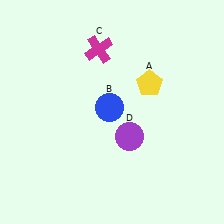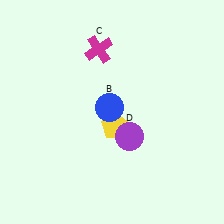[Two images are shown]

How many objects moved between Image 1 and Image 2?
1 object moved between the two images.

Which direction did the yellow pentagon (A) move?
The yellow pentagon (A) moved down.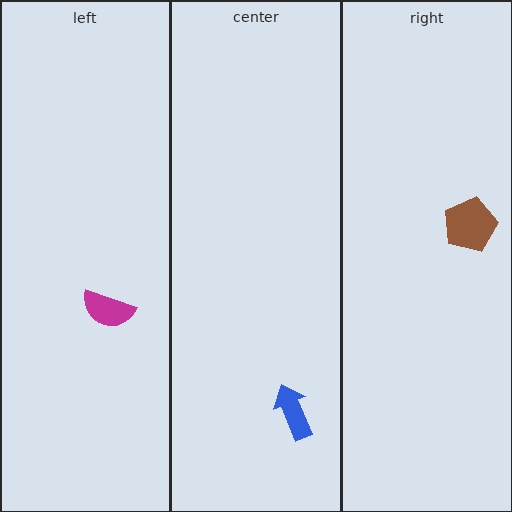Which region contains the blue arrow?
The center region.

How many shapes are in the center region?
1.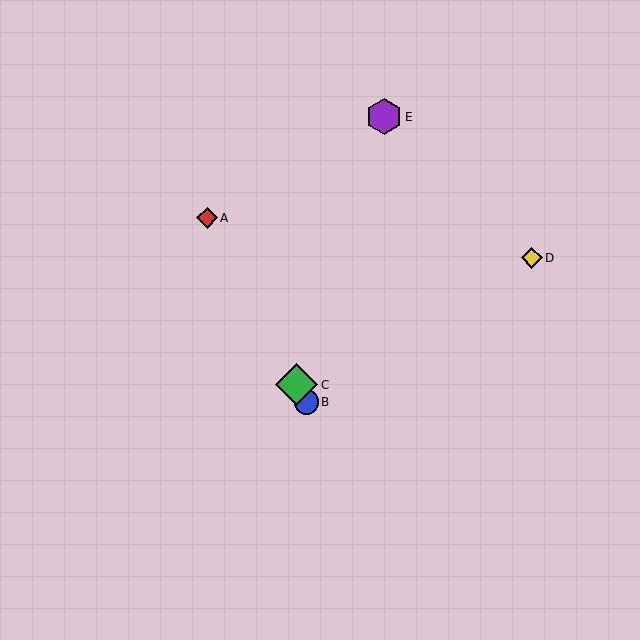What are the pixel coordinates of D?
Object D is at (532, 258).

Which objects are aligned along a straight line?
Objects A, B, C are aligned along a straight line.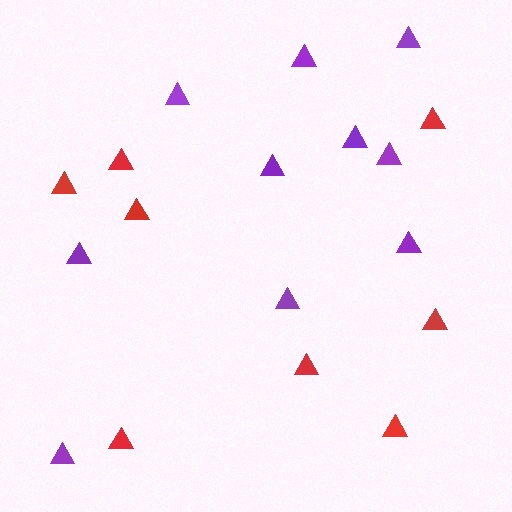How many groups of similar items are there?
There are 2 groups: one group of purple triangles (10) and one group of red triangles (8).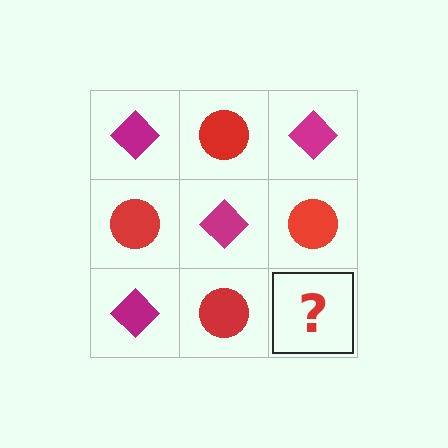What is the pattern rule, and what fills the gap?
The rule is that it alternates magenta diamond and red circle in a checkerboard pattern. The gap should be filled with a magenta diamond.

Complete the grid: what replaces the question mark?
The question mark should be replaced with a magenta diamond.